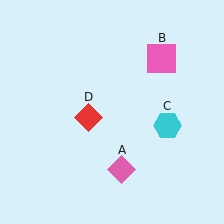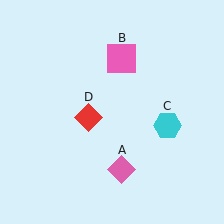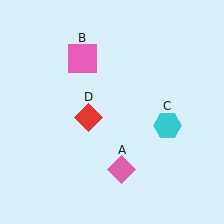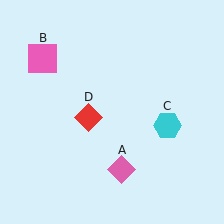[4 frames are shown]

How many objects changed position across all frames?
1 object changed position: pink square (object B).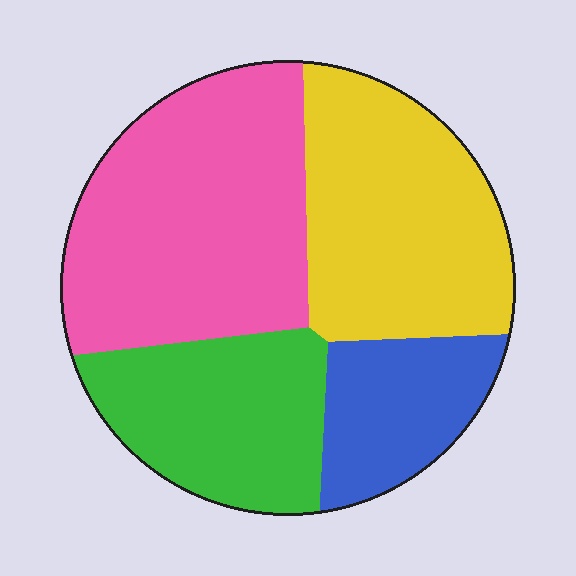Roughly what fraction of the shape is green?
Green takes up about one fifth (1/5) of the shape.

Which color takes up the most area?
Pink, at roughly 35%.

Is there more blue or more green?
Green.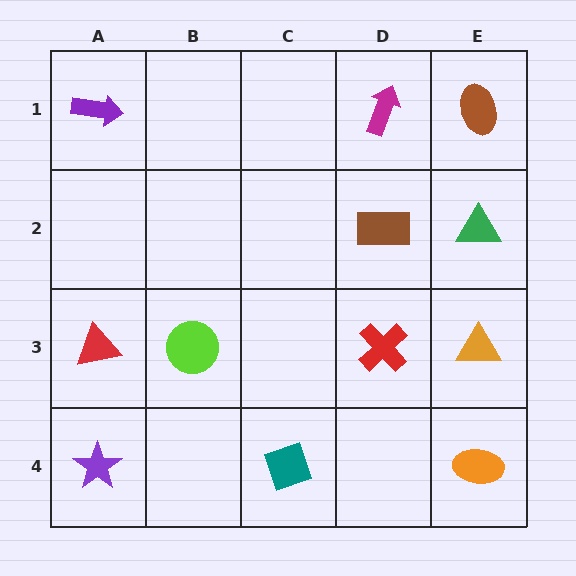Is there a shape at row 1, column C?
No, that cell is empty.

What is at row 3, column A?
A red triangle.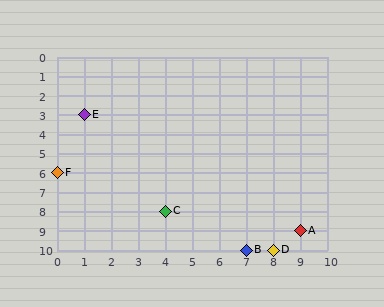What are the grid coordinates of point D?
Point D is at grid coordinates (8, 10).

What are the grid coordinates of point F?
Point F is at grid coordinates (0, 6).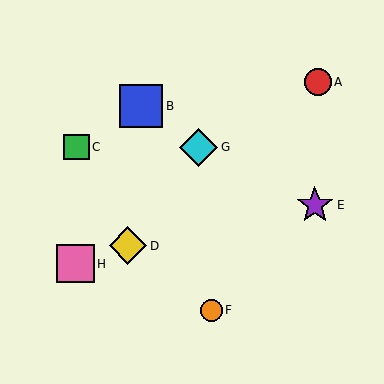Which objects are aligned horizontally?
Objects C, G are aligned horizontally.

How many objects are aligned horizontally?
2 objects (C, G) are aligned horizontally.